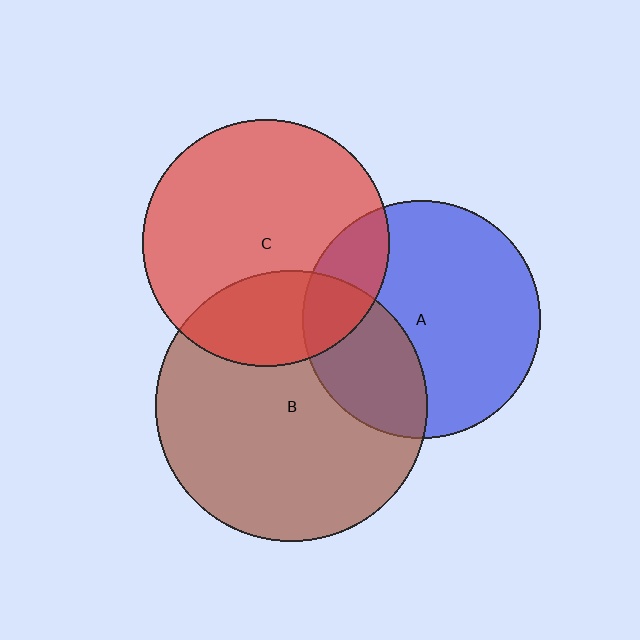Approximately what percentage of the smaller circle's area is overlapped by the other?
Approximately 20%.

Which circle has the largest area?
Circle B (brown).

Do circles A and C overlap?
Yes.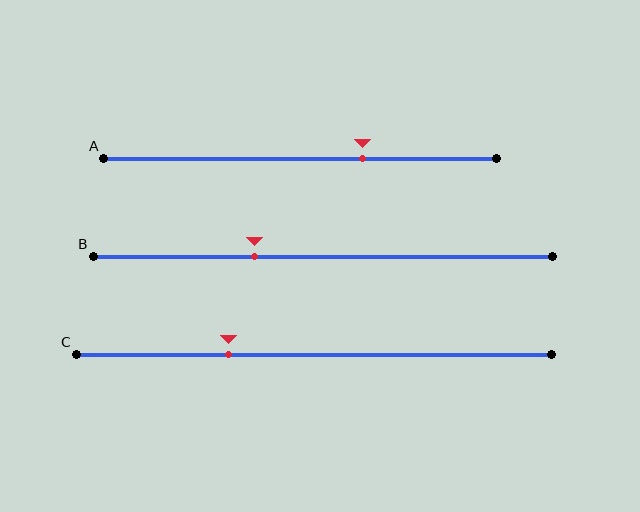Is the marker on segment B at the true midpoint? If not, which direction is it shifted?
No, the marker on segment B is shifted to the left by about 15% of the segment length.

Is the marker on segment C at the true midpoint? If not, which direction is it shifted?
No, the marker on segment C is shifted to the left by about 18% of the segment length.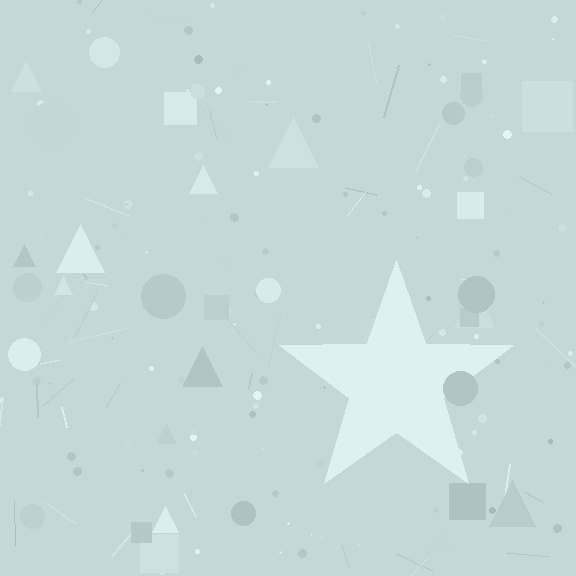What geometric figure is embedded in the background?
A star is embedded in the background.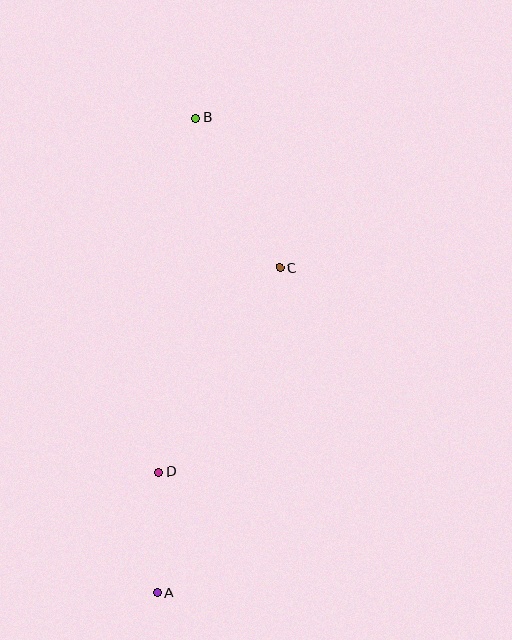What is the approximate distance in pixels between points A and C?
The distance between A and C is approximately 347 pixels.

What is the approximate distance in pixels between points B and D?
The distance between B and D is approximately 356 pixels.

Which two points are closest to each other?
Points A and D are closest to each other.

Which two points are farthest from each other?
Points A and B are farthest from each other.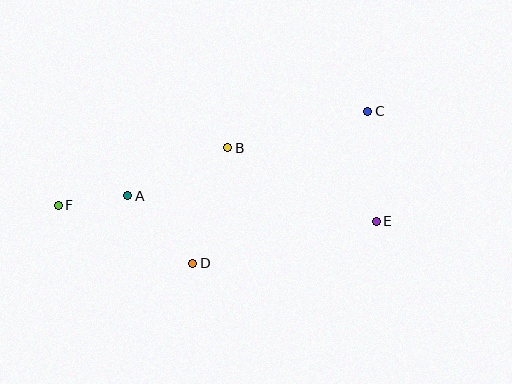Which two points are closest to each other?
Points A and F are closest to each other.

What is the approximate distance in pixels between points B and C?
The distance between B and C is approximately 145 pixels.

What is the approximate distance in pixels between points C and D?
The distance between C and D is approximately 231 pixels.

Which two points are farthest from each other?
Points C and F are farthest from each other.